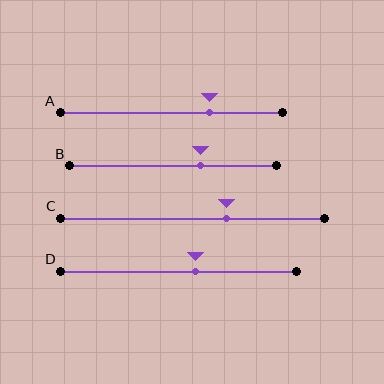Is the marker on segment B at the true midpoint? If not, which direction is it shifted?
No, the marker on segment B is shifted to the right by about 13% of the segment length.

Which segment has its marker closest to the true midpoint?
Segment D has its marker closest to the true midpoint.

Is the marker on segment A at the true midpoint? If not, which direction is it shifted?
No, the marker on segment A is shifted to the right by about 17% of the segment length.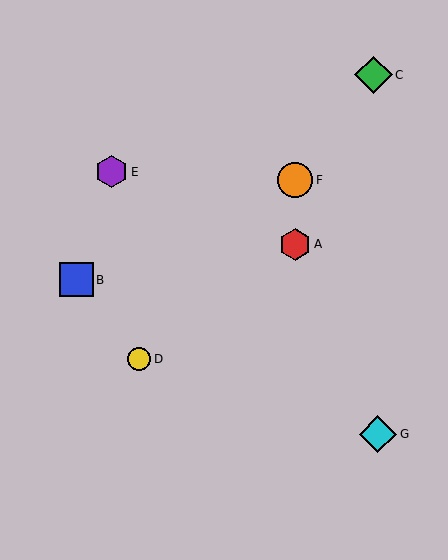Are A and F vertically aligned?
Yes, both are at x≈295.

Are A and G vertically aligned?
No, A is at x≈295 and G is at x≈378.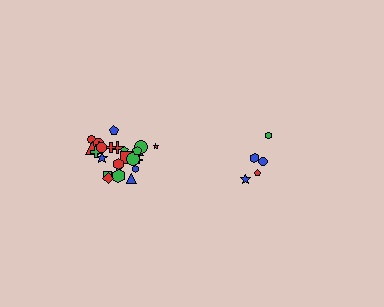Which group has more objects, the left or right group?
The left group.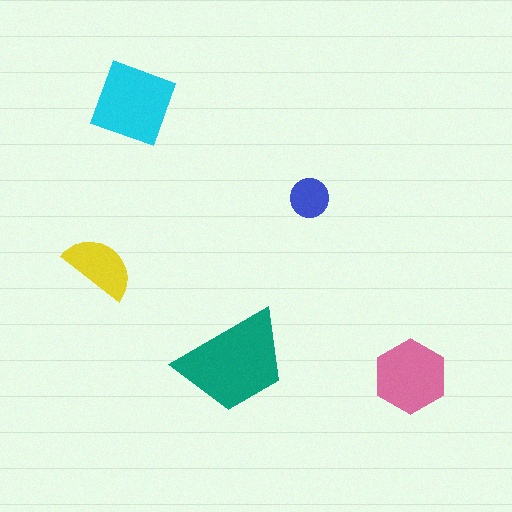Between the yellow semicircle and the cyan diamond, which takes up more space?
The cyan diamond.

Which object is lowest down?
The pink hexagon is bottommost.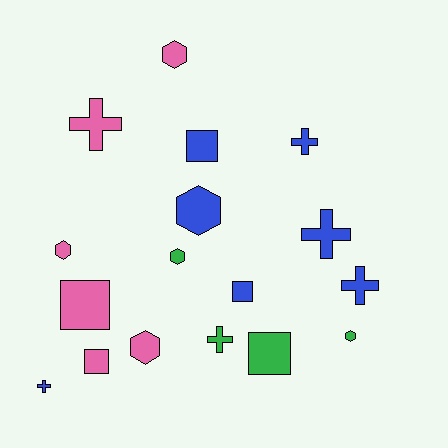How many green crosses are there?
There is 1 green cross.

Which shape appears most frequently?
Cross, with 6 objects.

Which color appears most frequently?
Blue, with 7 objects.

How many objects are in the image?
There are 17 objects.